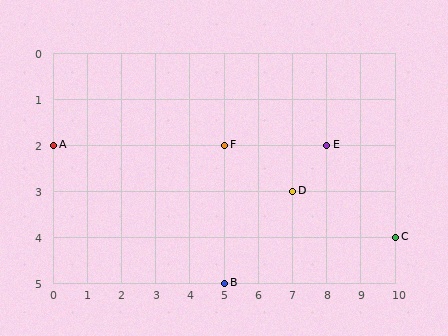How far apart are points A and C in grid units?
Points A and C are 10 columns and 2 rows apart (about 10.2 grid units diagonally).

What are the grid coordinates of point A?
Point A is at grid coordinates (0, 2).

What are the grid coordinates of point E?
Point E is at grid coordinates (8, 2).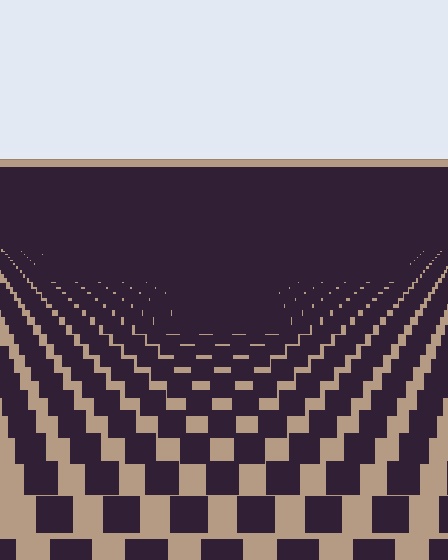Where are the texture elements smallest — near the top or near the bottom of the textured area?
Near the top.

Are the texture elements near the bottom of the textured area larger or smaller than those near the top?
Larger. Near the bottom, elements are closer to the viewer and appear at a bigger on-screen size.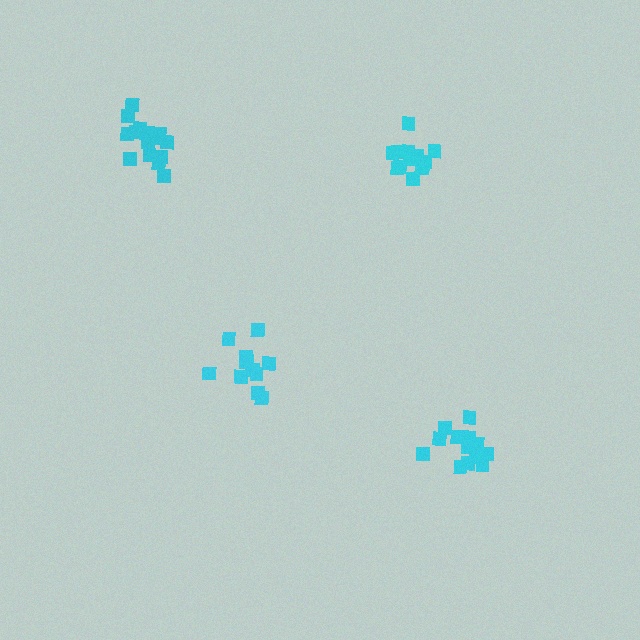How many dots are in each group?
Group 1: 14 dots, Group 2: 15 dots, Group 3: 12 dots, Group 4: 13 dots (54 total).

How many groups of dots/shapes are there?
There are 4 groups.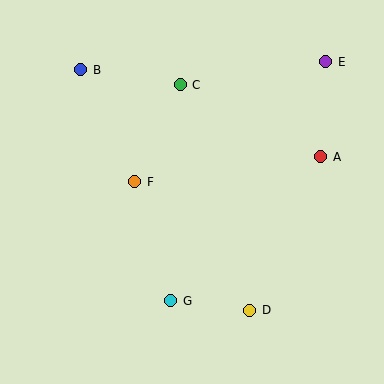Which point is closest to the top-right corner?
Point E is closest to the top-right corner.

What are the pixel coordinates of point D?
Point D is at (250, 310).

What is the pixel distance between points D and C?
The distance between D and C is 236 pixels.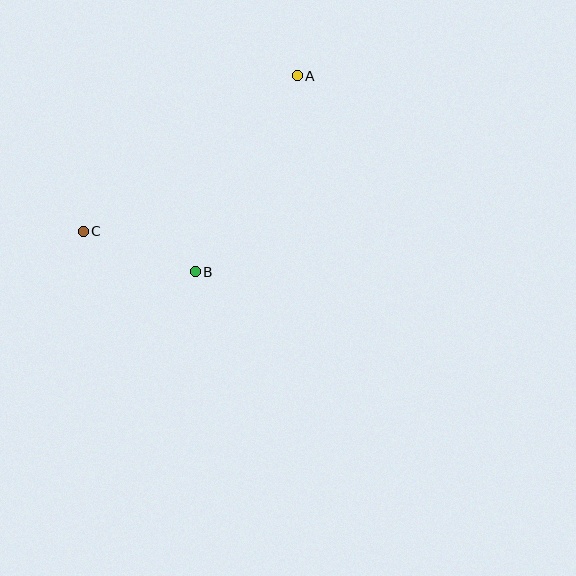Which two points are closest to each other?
Points B and C are closest to each other.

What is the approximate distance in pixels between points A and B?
The distance between A and B is approximately 221 pixels.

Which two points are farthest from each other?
Points A and C are farthest from each other.